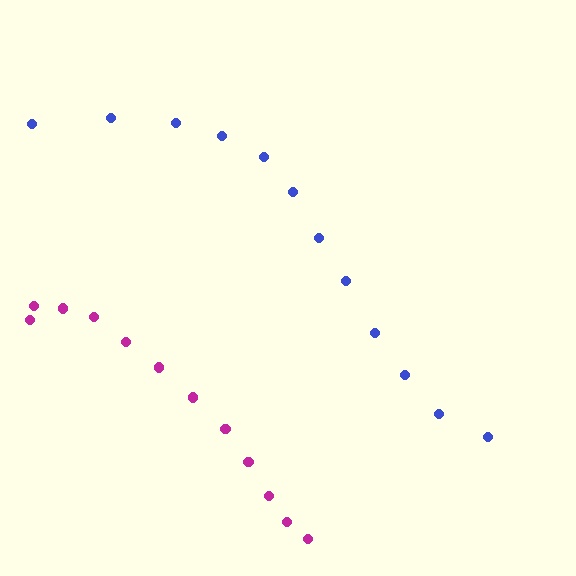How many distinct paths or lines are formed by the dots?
There are 2 distinct paths.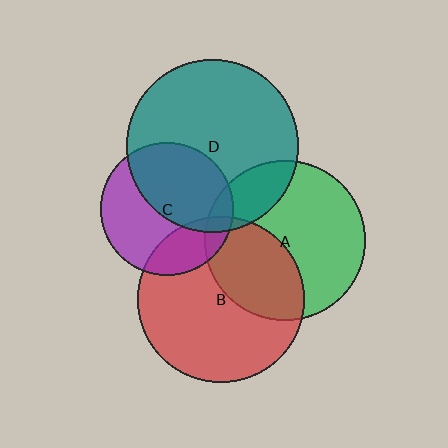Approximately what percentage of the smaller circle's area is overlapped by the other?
Approximately 35%.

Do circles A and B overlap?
Yes.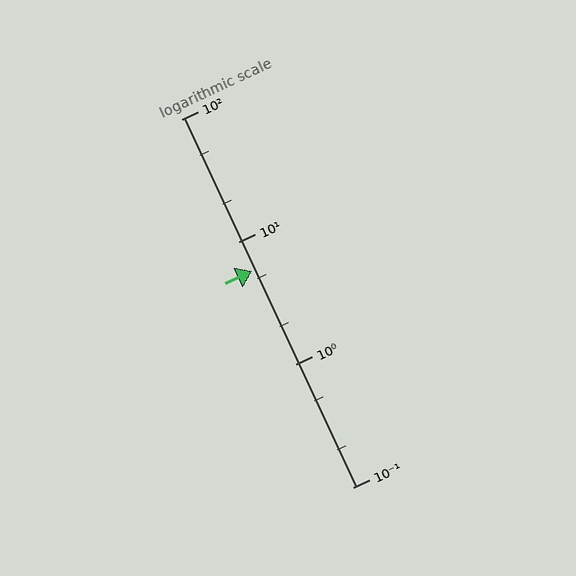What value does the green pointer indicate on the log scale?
The pointer indicates approximately 5.8.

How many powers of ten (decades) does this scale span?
The scale spans 3 decades, from 0.1 to 100.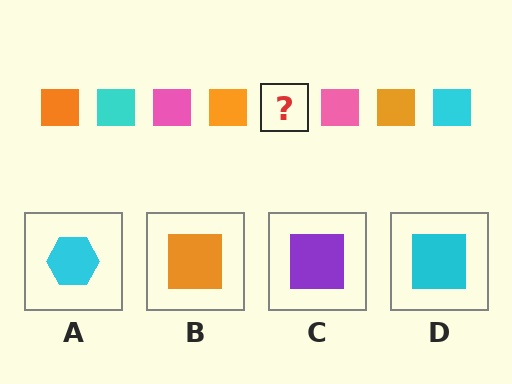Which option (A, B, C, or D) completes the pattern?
D.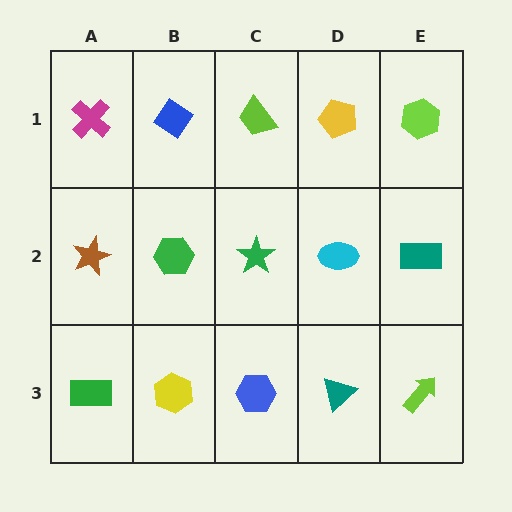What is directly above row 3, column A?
A brown star.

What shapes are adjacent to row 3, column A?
A brown star (row 2, column A), a yellow hexagon (row 3, column B).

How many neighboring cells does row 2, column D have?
4.